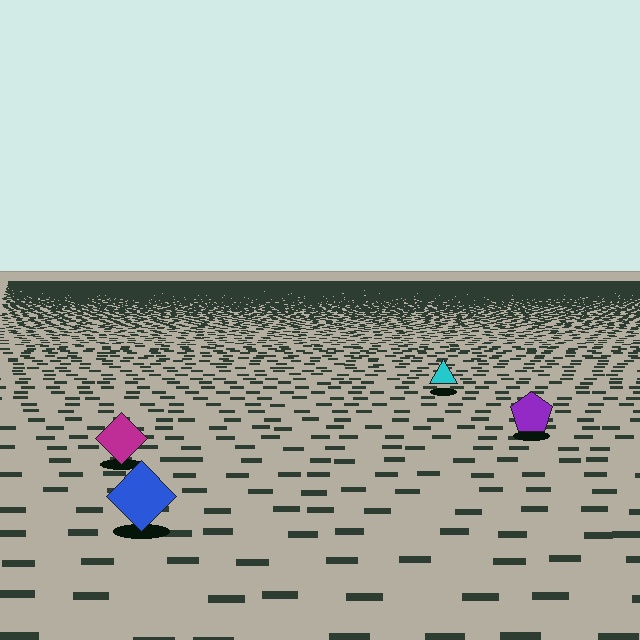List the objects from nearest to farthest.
From nearest to farthest: the blue diamond, the magenta diamond, the purple pentagon, the cyan triangle.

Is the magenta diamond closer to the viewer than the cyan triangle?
Yes. The magenta diamond is closer — you can tell from the texture gradient: the ground texture is coarser near it.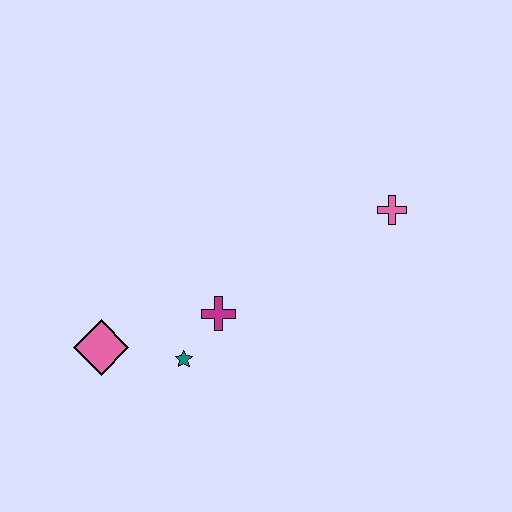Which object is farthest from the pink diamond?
The pink cross is farthest from the pink diamond.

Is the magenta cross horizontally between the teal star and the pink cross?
Yes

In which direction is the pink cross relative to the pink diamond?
The pink cross is to the right of the pink diamond.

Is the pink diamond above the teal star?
Yes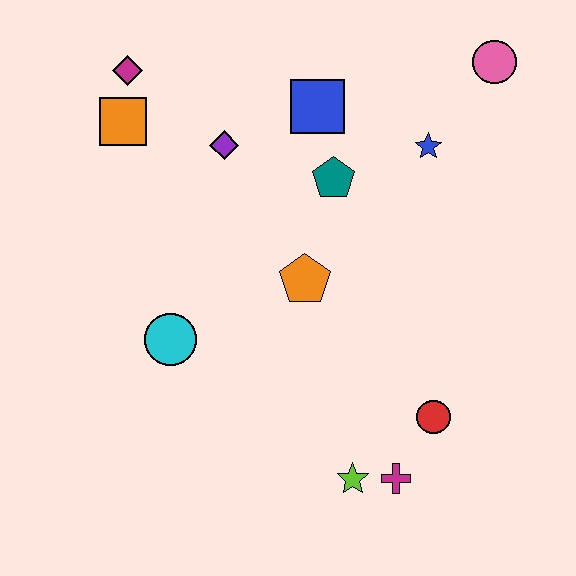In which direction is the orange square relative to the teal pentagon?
The orange square is to the left of the teal pentagon.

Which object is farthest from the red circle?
The magenta diamond is farthest from the red circle.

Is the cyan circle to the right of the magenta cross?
No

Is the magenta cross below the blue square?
Yes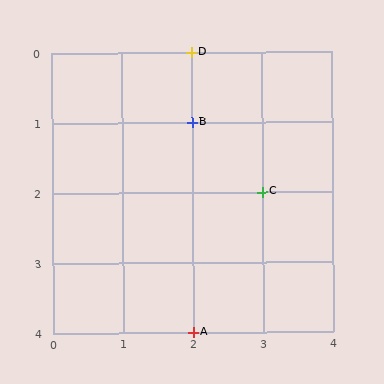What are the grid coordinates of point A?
Point A is at grid coordinates (2, 4).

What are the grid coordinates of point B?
Point B is at grid coordinates (2, 1).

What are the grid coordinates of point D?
Point D is at grid coordinates (2, 0).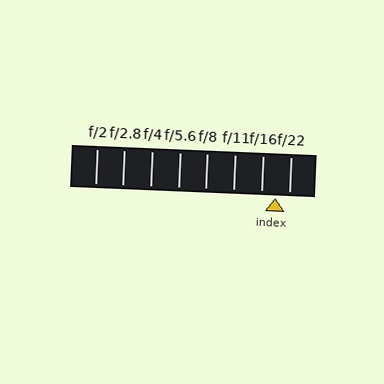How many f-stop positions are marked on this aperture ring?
There are 8 f-stop positions marked.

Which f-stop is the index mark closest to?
The index mark is closest to f/22.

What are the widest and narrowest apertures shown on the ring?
The widest aperture shown is f/2 and the narrowest is f/22.